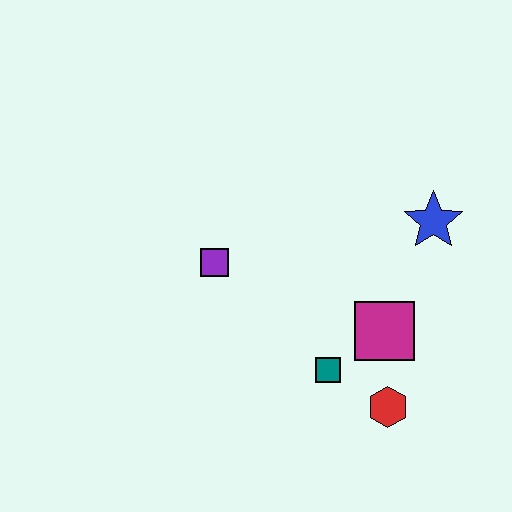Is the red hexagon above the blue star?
No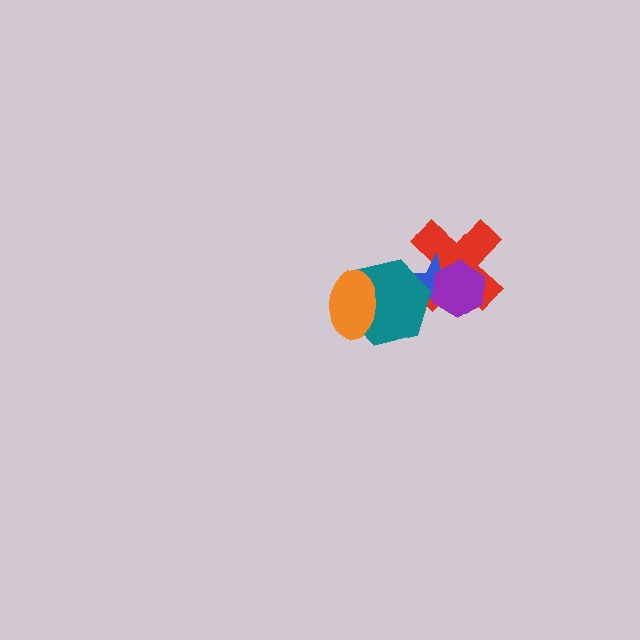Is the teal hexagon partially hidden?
Yes, it is partially covered by another shape.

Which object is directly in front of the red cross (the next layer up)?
The blue star is directly in front of the red cross.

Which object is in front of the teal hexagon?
The orange ellipse is in front of the teal hexagon.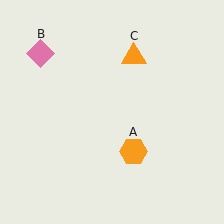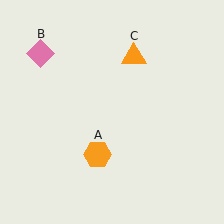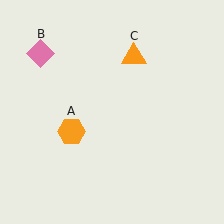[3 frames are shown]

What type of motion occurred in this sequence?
The orange hexagon (object A) rotated clockwise around the center of the scene.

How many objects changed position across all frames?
1 object changed position: orange hexagon (object A).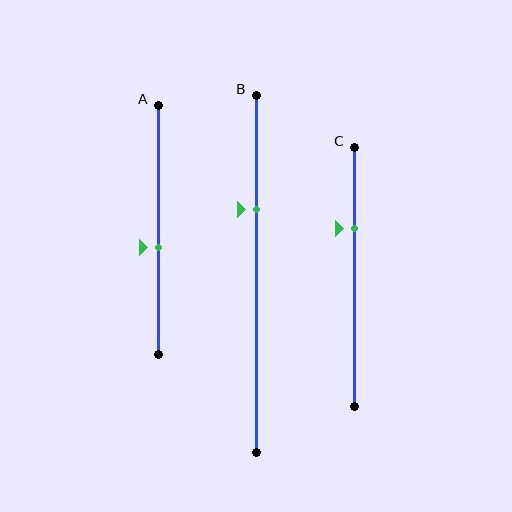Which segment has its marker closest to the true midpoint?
Segment A has its marker closest to the true midpoint.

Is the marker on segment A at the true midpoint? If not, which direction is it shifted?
No, the marker on segment A is shifted downward by about 7% of the segment length.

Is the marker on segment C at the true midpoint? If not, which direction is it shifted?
No, the marker on segment C is shifted upward by about 19% of the segment length.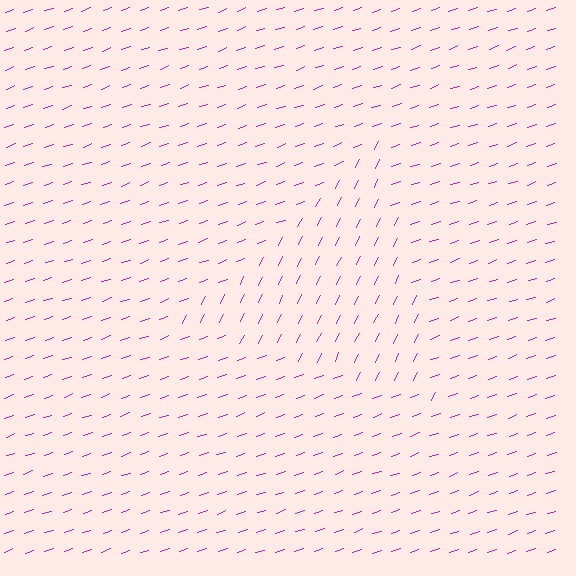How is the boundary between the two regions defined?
The boundary is defined purely by a change in line orientation (approximately 45 degrees difference). All lines are the same color and thickness.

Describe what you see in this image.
The image is filled with small magenta line segments. A triangle region in the image has lines oriented differently from the surrounding lines, creating a visible texture boundary.